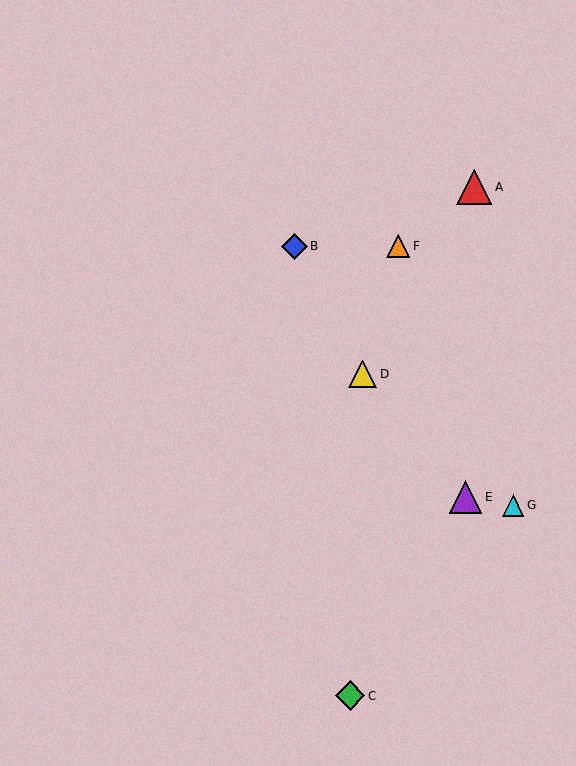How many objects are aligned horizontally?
2 objects (B, F) are aligned horizontally.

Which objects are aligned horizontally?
Objects B, F are aligned horizontally.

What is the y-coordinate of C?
Object C is at y≈696.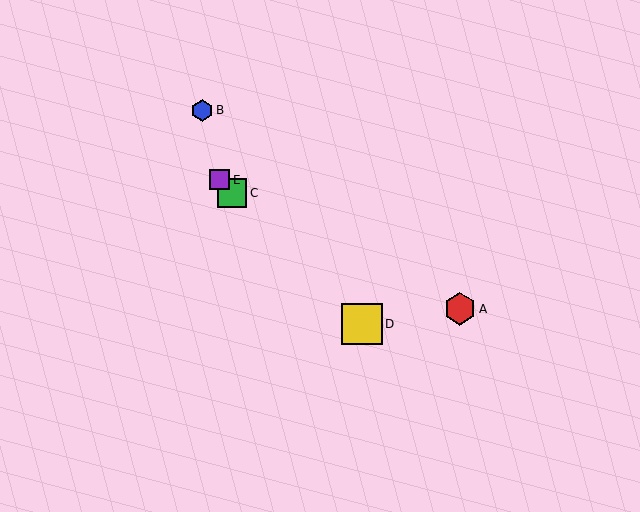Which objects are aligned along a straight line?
Objects C, D, E are aligned along a straight line.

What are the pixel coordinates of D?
Object D is at (362, 324).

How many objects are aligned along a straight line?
3 objects (C, D, E) are aligned along a straight line.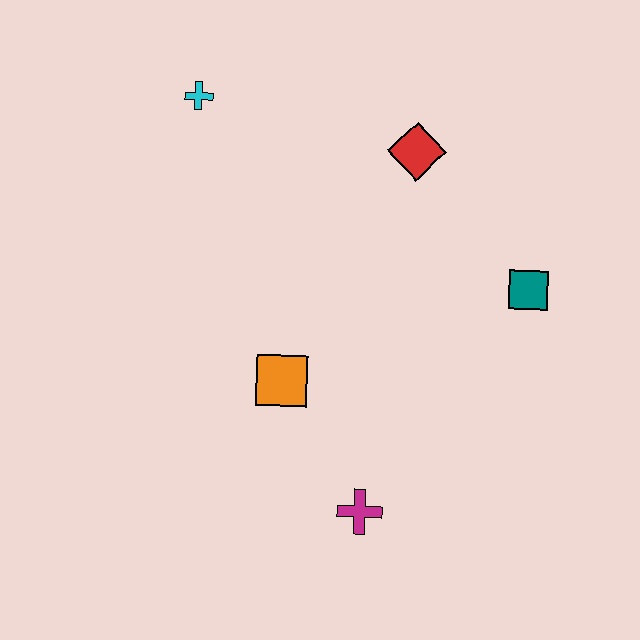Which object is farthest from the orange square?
The cyan cross is farthest from the orange square.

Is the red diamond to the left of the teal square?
Yes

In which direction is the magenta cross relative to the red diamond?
The magenta cross is below the red diamond.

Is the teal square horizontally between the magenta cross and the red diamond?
No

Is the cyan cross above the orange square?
Yes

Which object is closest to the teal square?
The red diamond is closest to the teal square.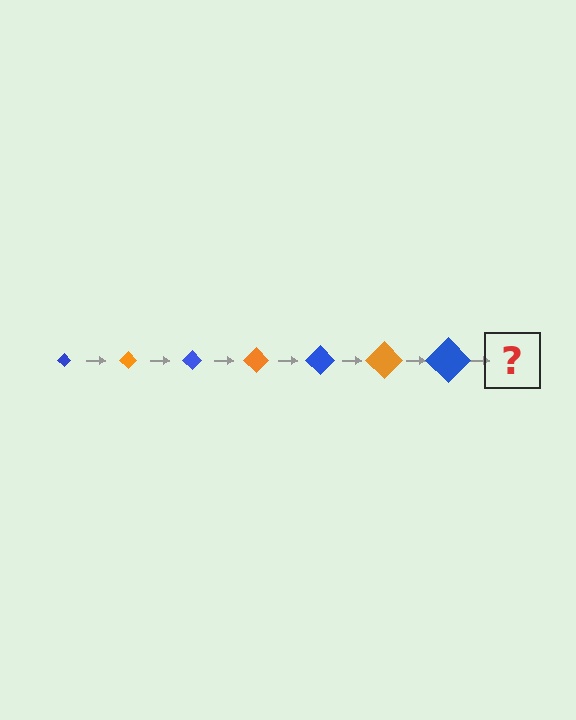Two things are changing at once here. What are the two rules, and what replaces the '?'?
The two rules are that the diamond grows larger each step and the color cycles through blue and orange. The '?' should be an orange diamond, larger than the previous one.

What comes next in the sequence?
The next element should be an orange diamond, larger than the previous one.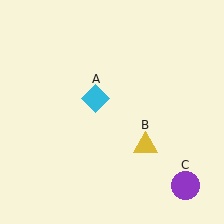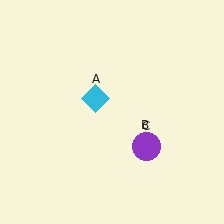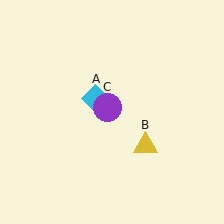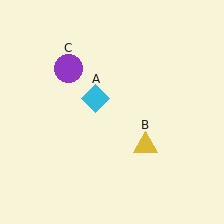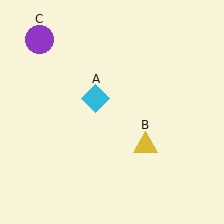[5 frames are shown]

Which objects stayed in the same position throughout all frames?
Cyan diamond (object A) and yellow triangle (object B) remained stationary.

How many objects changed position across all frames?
1 object changed position: purple circle (object C).